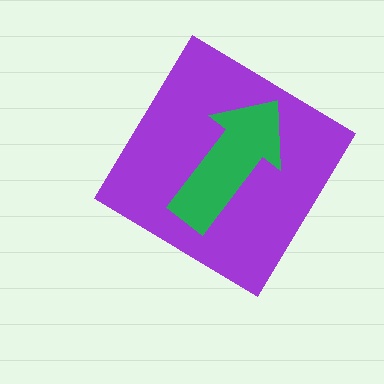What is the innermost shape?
The green arrow.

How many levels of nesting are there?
2.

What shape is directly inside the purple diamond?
The green arrow.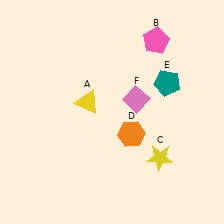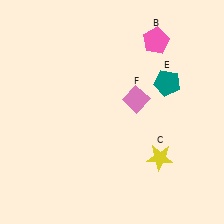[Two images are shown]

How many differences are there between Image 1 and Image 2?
There are 2 differences between the two images.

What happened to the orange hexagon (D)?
The orange hexagon (D) was removed in Image 2. It was in the bottom-right area of Image 1.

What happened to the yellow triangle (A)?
The yellow triangle (A) was removed in Image 2. It was in the top-left area of Image 1.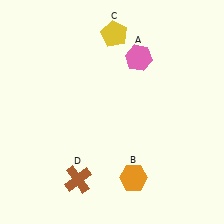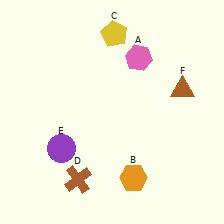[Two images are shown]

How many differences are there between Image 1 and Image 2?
There are 2 differences between the two images.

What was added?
A purple circle (E), a brown triangle (F) were added in Image 2.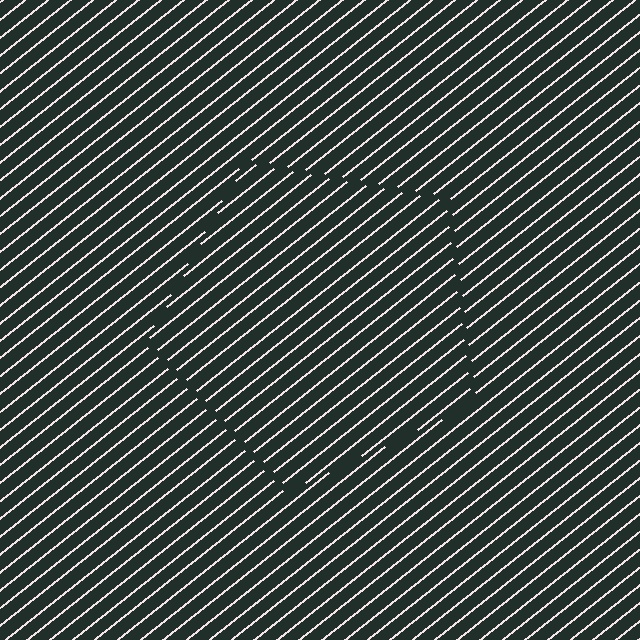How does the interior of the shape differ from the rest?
The interior of the shape contains the same grating, shifted by half a period — the contour is defined by the phase discontinuity where line-ends from the inner and outer gratings abut.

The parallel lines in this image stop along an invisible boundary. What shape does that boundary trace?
An illusory pentagon. The interior of the shape contains the same grating, shifted by half a period — the contour is defined by the phase discontinuity where line-ends from the inner and outer gratings abut.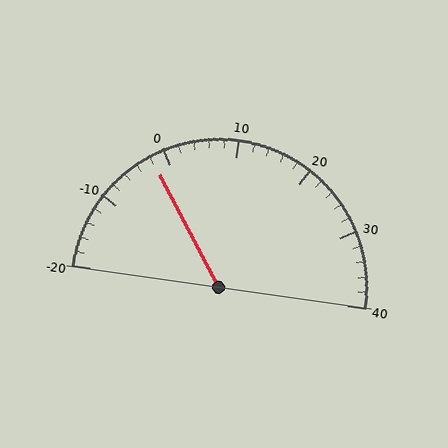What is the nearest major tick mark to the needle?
The nearest major tick mark is 0.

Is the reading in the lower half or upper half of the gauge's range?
The reading is in the lower half of the range (-20 to 40).